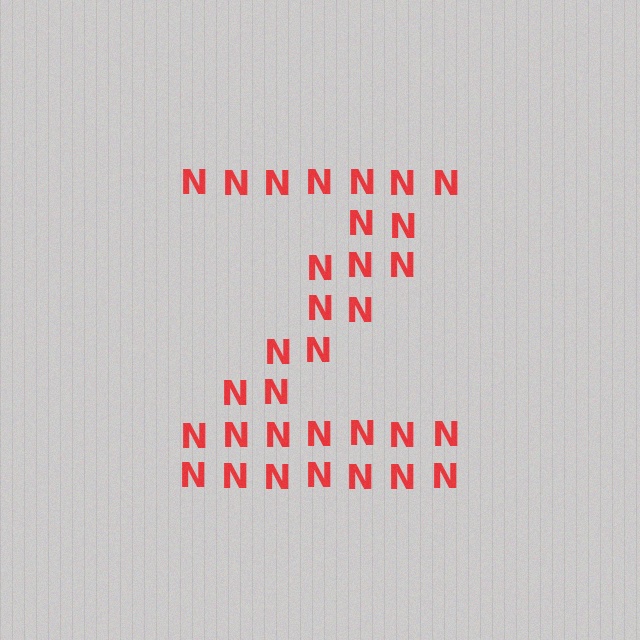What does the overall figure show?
The overall figure shows the letter Z.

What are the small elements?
The small elements are letter N's.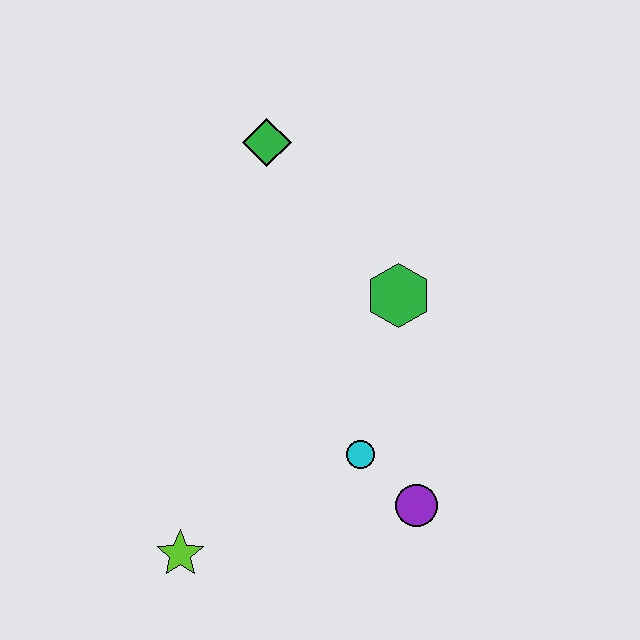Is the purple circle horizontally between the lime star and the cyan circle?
No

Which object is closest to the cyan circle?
The purple circle is closest to the cyan circle.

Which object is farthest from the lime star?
The green diamond is farthest from the lime star.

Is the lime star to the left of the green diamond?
Yes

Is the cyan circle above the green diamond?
No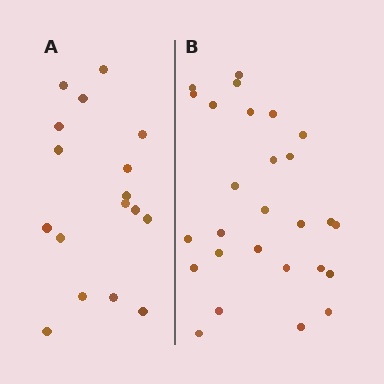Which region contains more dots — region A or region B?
Region B (the right region) has more dots.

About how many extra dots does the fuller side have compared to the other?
Region B has roughly 10 or so more dots than region A.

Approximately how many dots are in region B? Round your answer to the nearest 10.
About 30 dots. (The exact count is 27, which rounds to 30.)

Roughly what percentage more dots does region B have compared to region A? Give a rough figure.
About 60% more.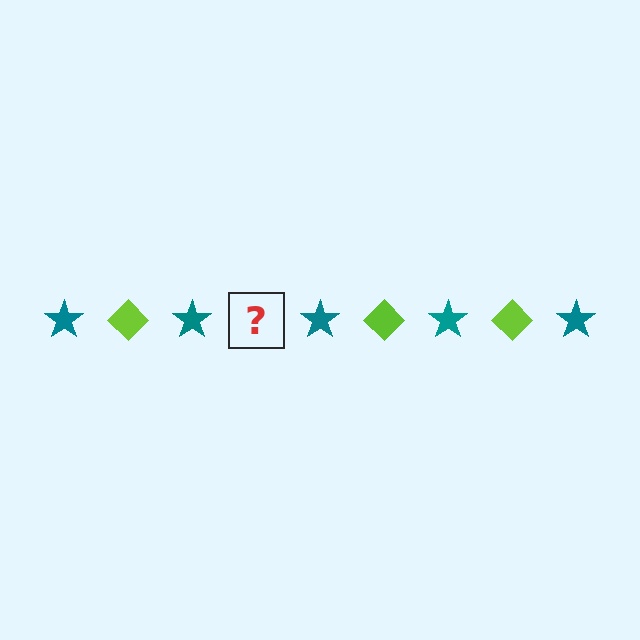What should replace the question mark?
The question mark should be replaced with a lime diamond.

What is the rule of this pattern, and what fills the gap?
The rule is that the pattern alternates between teal star and lime diamond. The gap should be filled with a lime diamond.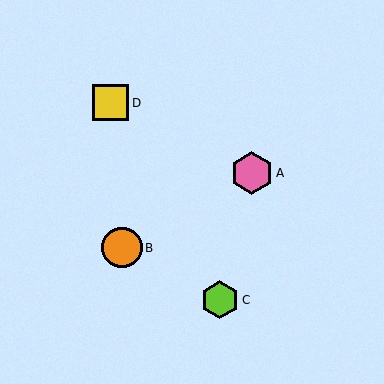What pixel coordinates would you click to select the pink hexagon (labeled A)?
Click at (252, 173) to select the pink hexagon A.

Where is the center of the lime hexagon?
The center of the lime hexagon is at (220, 300).